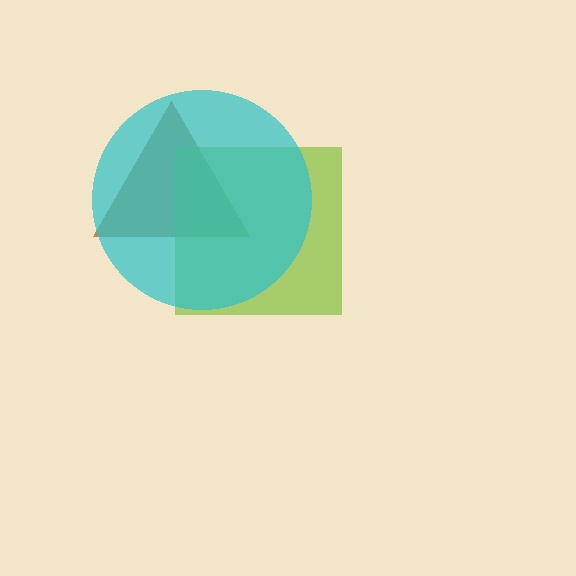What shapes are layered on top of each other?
The layered shapes are: a brown triangle, a lime square, a cyan circle.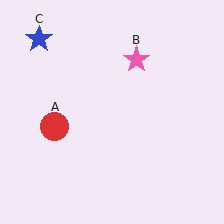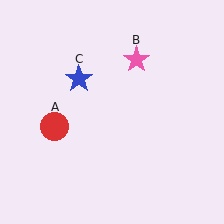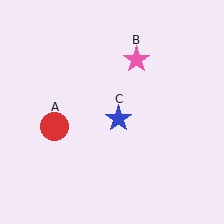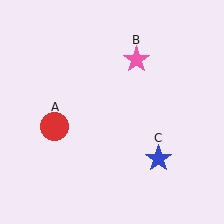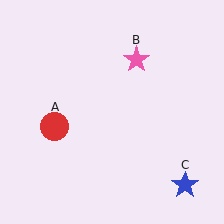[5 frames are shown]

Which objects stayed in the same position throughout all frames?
Red circle (object A) and pink star (object B) remained stationary.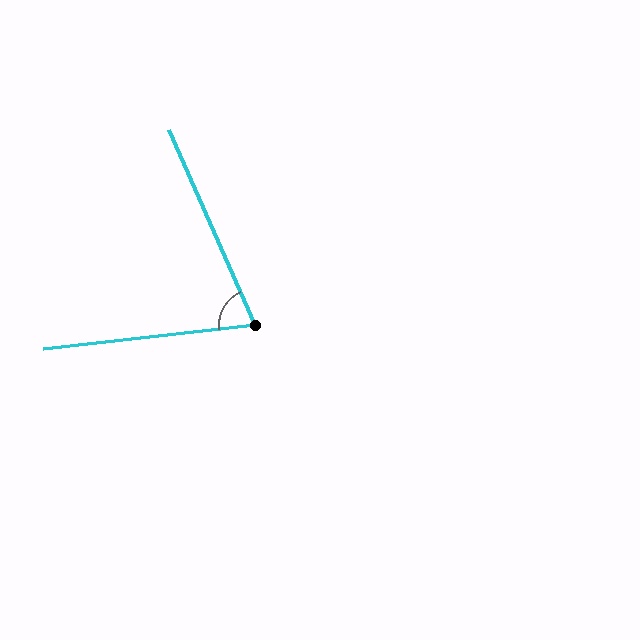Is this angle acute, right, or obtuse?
It is acute.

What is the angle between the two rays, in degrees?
Approximately 73 degrees.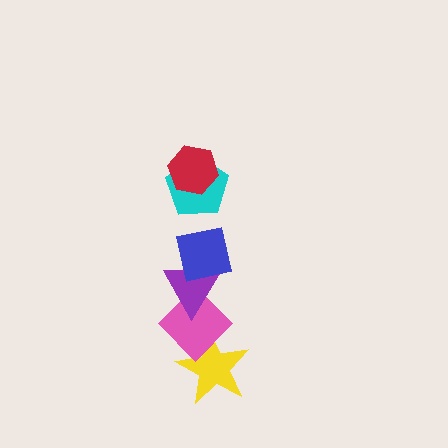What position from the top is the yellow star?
The yellow star is 6th from the top.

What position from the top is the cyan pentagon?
The cyan pentagon is 2nd from the top.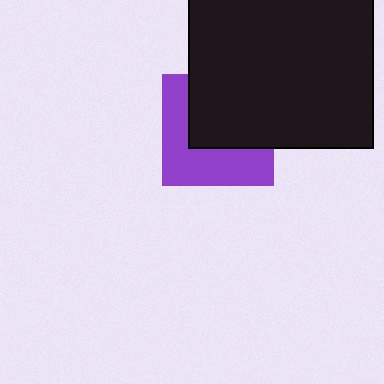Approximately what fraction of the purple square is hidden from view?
Roughly 52% of the purple square is hidden behind the black square.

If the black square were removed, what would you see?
You would see the complete purple square.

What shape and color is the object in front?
The object in front is a black square.